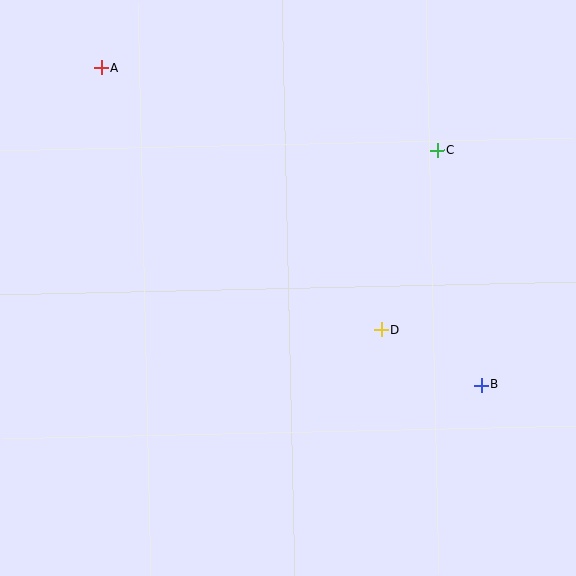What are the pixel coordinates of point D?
Point D is at (381, 330).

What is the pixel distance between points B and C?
The distance between B and C is 239 pixels.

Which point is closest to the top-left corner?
Point A is closest to the top-left corner.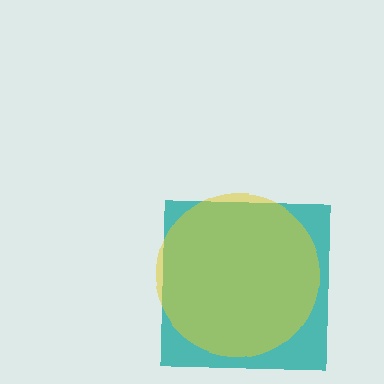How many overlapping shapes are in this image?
There are 2 overlapping shapes in the image.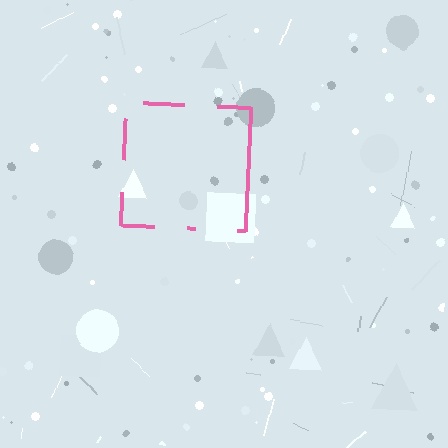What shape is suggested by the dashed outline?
The dashed outline suggests a square.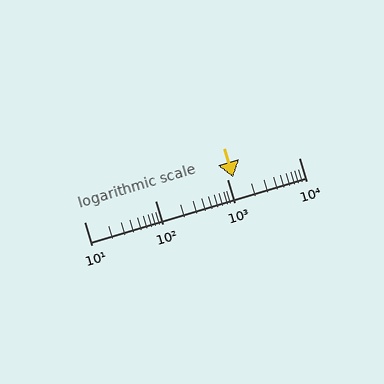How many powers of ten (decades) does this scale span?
The scale spans 3 decades, from 10 to 10000.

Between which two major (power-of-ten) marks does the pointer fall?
The pointer is between 1000 and 10000.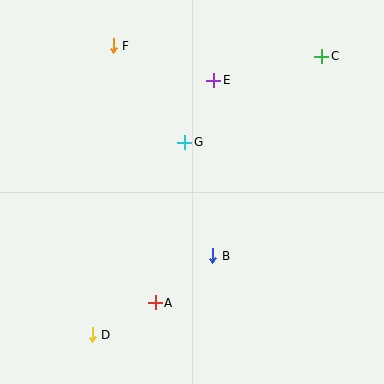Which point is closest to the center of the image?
Point G at (185, 142) is closest to the center.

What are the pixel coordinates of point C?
Point C is at (322, 56).